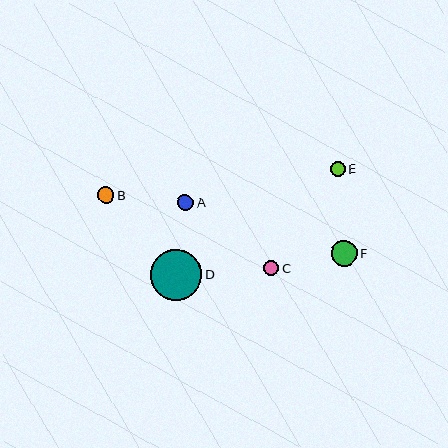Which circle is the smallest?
Circle C is the smallest with a size of approximately 15 pixels.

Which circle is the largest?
Circle D is the largest with a size of approximately 51 pixels.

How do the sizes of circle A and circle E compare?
Circle A and circle E are approximately the same size.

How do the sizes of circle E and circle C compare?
Circle E and circle C are approximately the same size.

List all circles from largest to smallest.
From largest to smallest: D, F, B, A, E, C.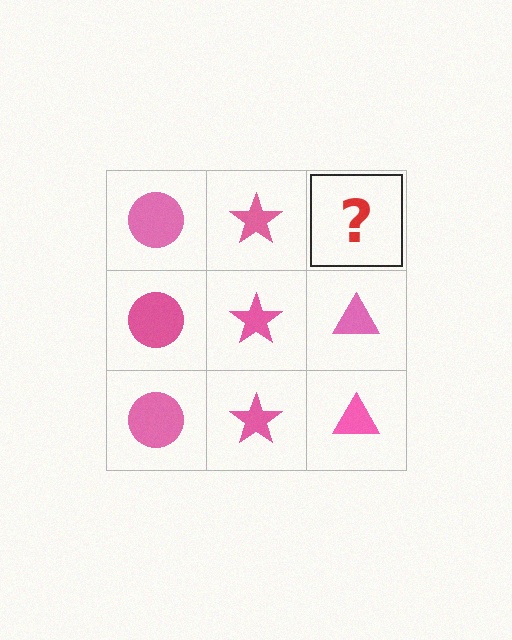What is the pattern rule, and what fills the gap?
The rule is that each column has a consistent shape. The gap should be filled with a pink triangle.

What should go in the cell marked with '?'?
The missing cell should contain a pink triangle.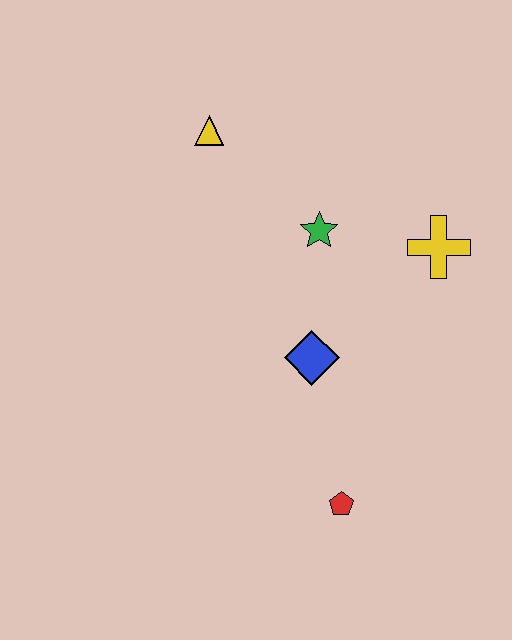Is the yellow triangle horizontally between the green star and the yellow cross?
No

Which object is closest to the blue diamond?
The green star is closest to the blue diamond.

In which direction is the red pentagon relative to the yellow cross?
The red pentagon is below the yellow cross.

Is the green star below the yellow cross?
No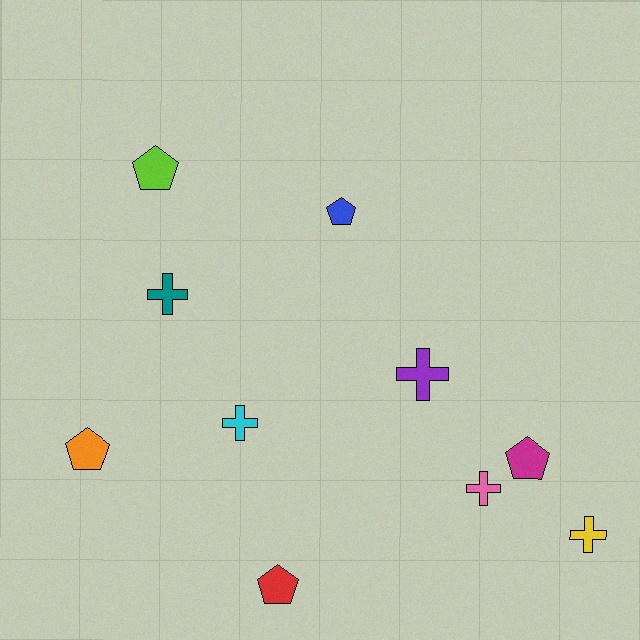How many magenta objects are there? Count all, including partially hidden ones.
There is 1 magenta object.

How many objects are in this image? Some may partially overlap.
There are 10 objects.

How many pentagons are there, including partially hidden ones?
There are 5 pentagons.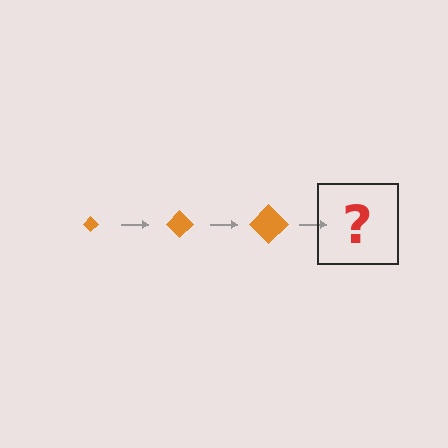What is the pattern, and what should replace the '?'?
The pattern is that the diamond gets progressively larger each step. The '?' should be an orange diamond, larger than the previous one.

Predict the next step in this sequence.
The next step is an orange diamond, larger than the previous one.